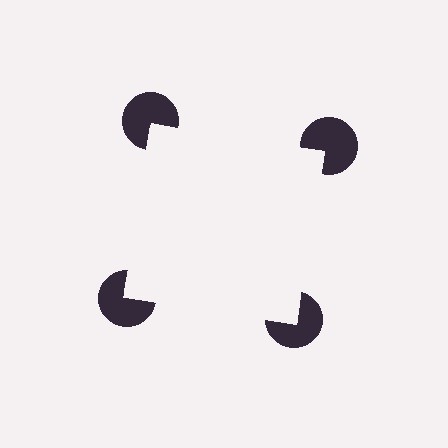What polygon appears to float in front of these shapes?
An illusory square — its edges are inferred from the aligned wedge cuts in the pac-man discs, not physically drawn.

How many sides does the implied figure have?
4 sides.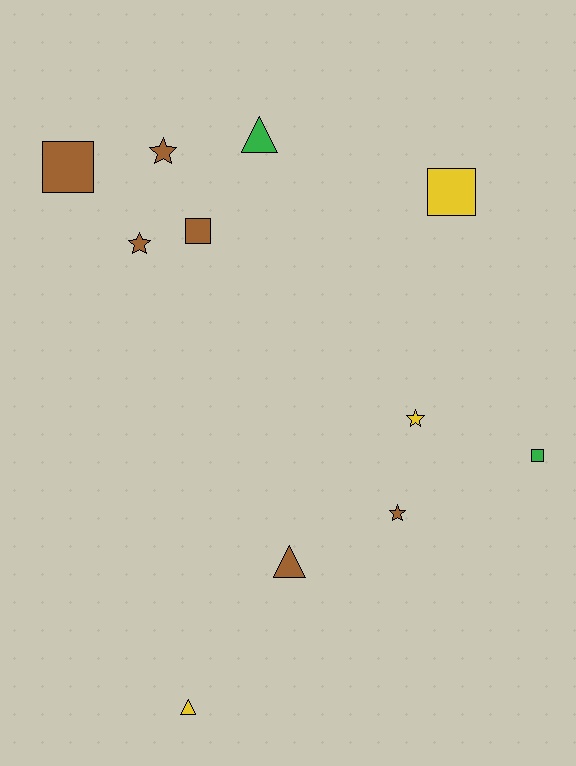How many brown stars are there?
There are 3 brown stars.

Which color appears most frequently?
Brown, with 6 objects.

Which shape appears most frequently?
Square, with 4 objects.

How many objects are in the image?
There are 11 objects.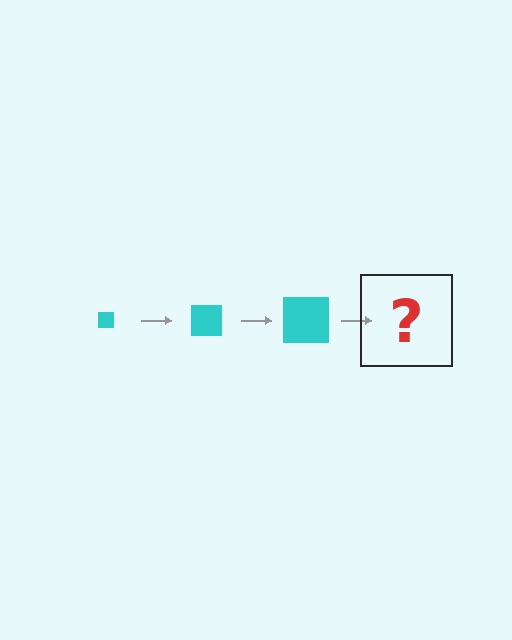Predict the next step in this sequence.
The next step is a cyan square, larger than the previous one.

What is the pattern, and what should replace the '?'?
The pattern is that the square gets progressively larger each step. The '?' should be a cyan square, larger than the previous one.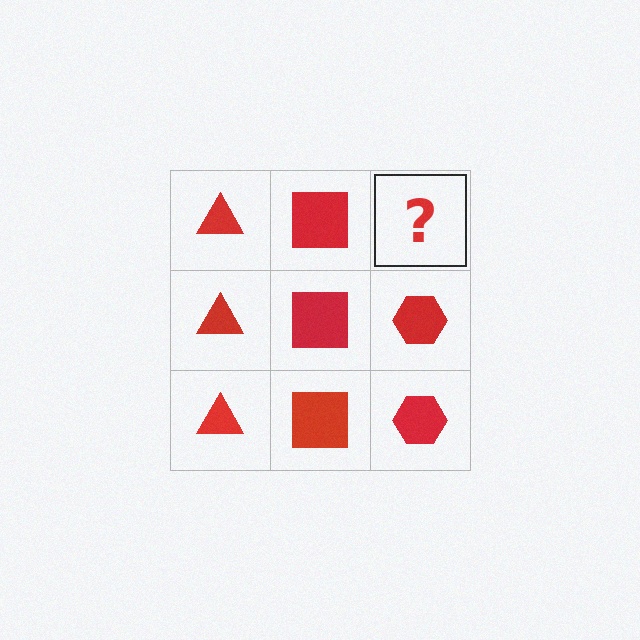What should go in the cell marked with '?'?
The missing cell should contain a red hexagon.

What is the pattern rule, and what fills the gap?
The rule is that each column has a consistent shape. The gap should be filled with a red hexagon.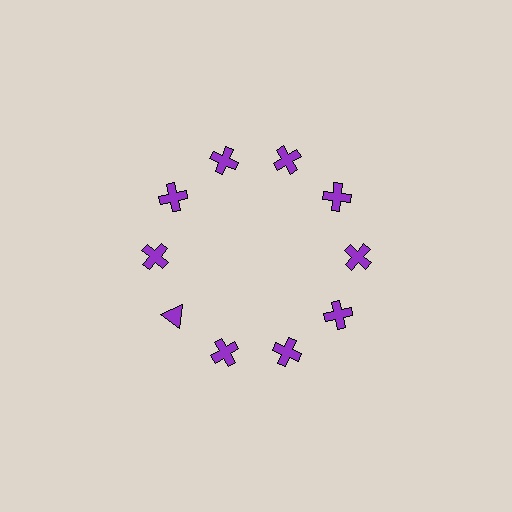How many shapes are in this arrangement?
There are 10 shapes arranged in a ring pattern.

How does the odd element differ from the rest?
It has a different shape: triangle instead of cross.